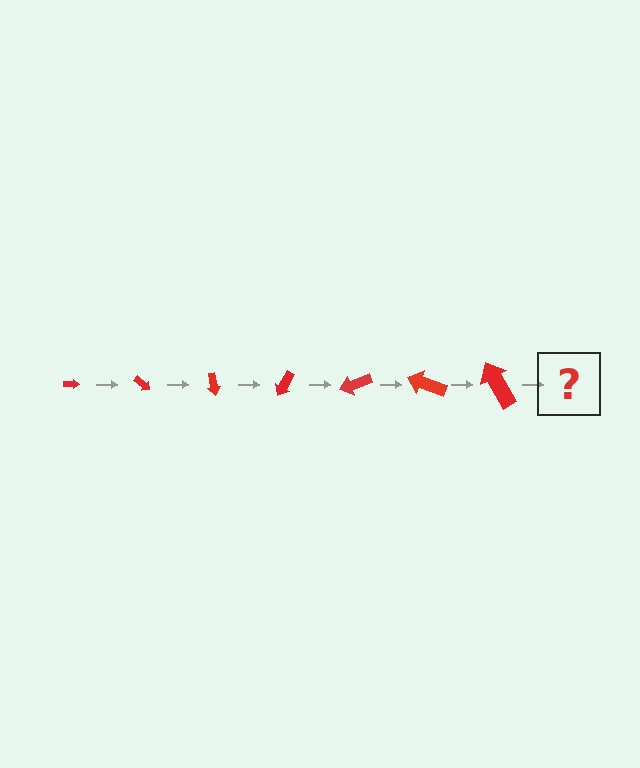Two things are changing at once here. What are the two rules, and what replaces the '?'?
The two rules are that the arrow grows larger each step and it rotates 40 degrees each step. The '?' should be an arrow, larger than the previous one and rotated 280 degrees from the start.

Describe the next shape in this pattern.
It should be an arrow, larger than the previous one and rotated 280 degrees from the start.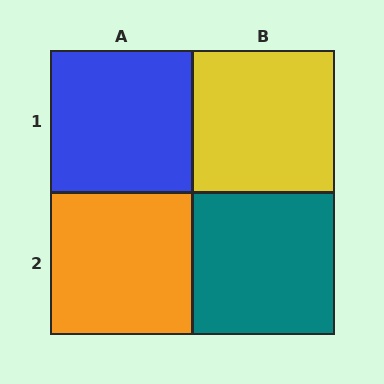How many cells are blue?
1 cell is blue.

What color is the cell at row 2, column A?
Orange.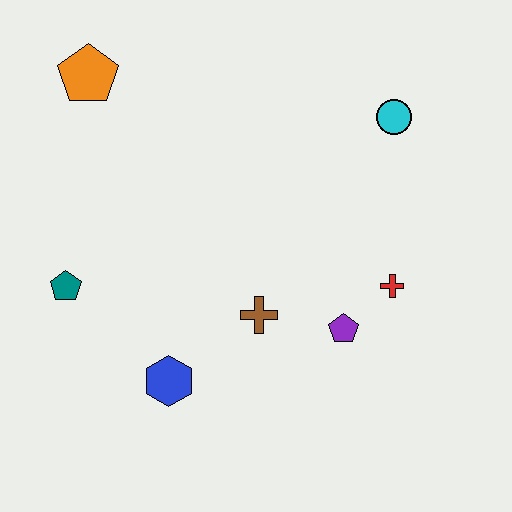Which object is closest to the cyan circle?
The red cross is closest to the cyan circle.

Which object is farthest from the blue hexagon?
The cyan circle is farthest from the blue hexagon.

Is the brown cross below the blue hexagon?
No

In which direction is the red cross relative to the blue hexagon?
The red cross is to the right of the blue hexagon.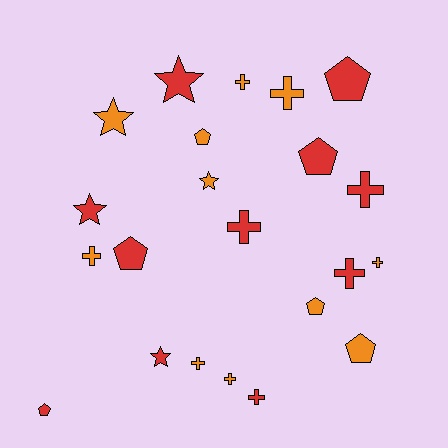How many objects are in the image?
There are 22 objects.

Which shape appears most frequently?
Cross, with 10 objects.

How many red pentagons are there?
There are 4 red pentagons.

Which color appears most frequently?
Red, with 11 objects.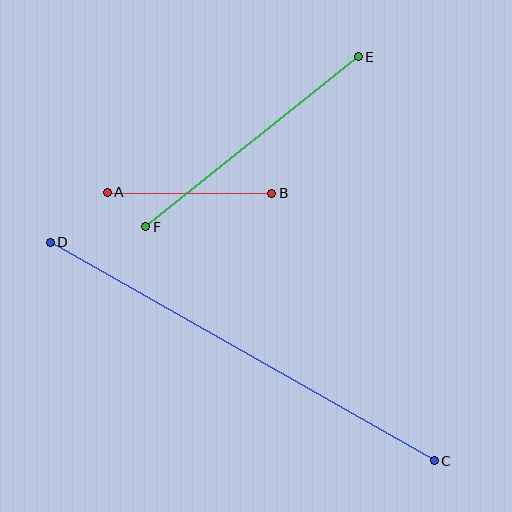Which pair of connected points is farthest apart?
Points C and D are farthest apart.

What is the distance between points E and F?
The distance is approximately 272 pixels.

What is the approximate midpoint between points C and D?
The midpoint is at approximately (242, 351) pixels.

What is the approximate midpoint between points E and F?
The midpoint is at approximately (252, 142) pixels.